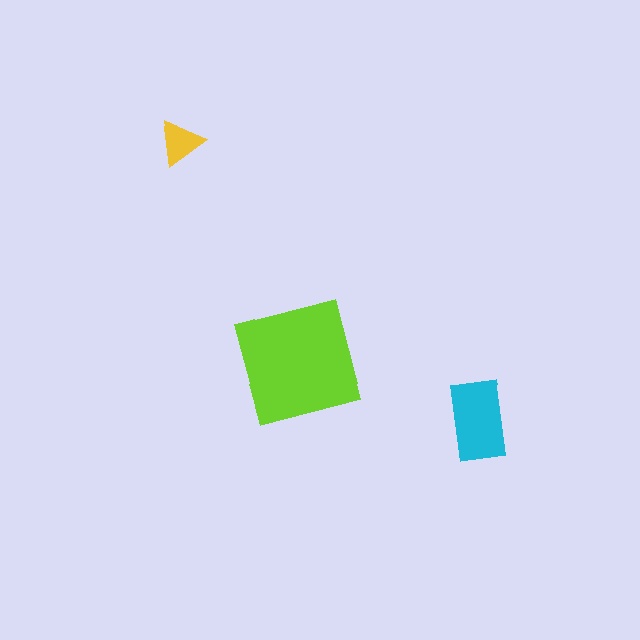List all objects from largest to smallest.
The lime square, the cyan rectangle, the yellow triangle.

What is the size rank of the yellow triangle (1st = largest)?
3rd.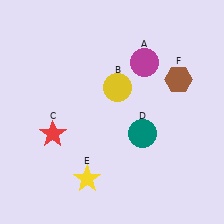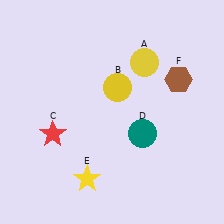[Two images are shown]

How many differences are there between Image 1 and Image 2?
There is 1 difference between the two images.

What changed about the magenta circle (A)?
In Image 1, A is magenta. In Image 2, it changed to yellow.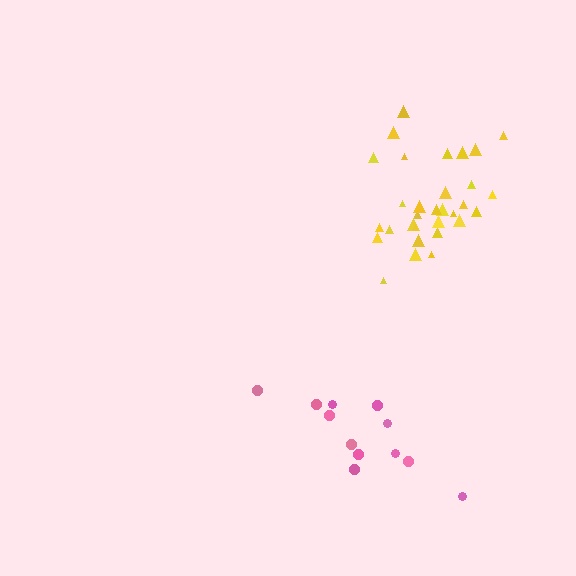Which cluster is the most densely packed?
Yellow.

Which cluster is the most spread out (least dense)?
Pink.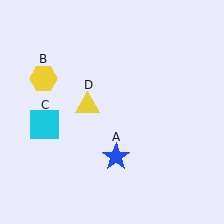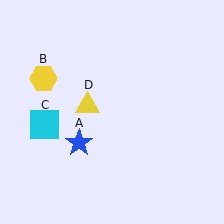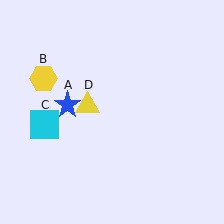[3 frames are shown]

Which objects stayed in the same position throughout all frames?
Yellow hexagon (object B) and cyan square (object C) and yellow triangle (object D) remained stationary.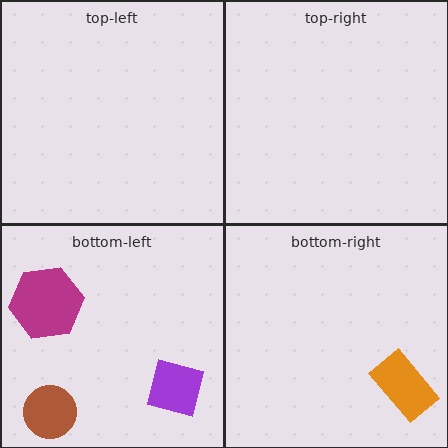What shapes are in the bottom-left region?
The purple square, the brown circle, the magenta hexagon.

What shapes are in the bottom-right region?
The orange rectangle.